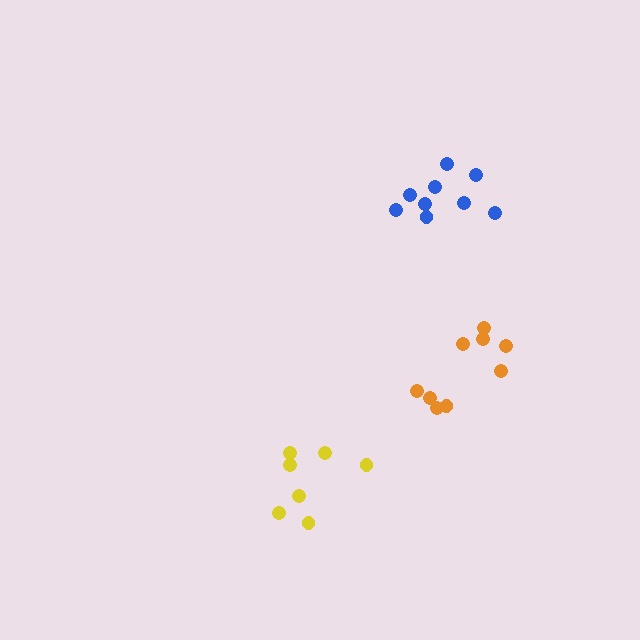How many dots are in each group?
Group 1: 7 dots, Group 2: 9 dots, Group 3: 9 dots (25 total).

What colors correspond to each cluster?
The clusters are colored: yellow, blue, orange.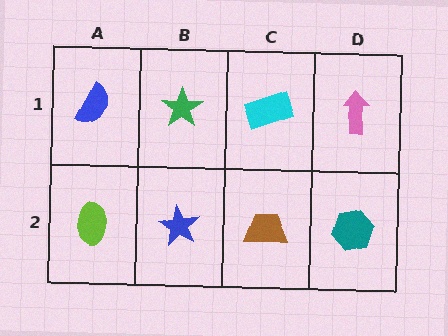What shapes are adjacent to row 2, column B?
A green star (row 1, column B), a lime ellipse (row 2, column A), a brown trapezoid (row 2, column C).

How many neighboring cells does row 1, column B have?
3.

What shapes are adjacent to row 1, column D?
A teal hexagon (row 2, column D), a cyan rectangle (row 1, column C).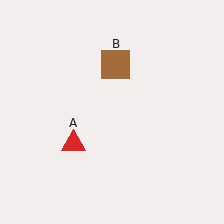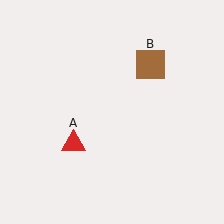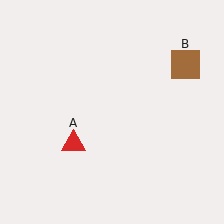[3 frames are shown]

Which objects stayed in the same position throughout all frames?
Red triangle (object A) remained stationary.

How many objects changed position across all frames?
1 object changed position: brown square (object B).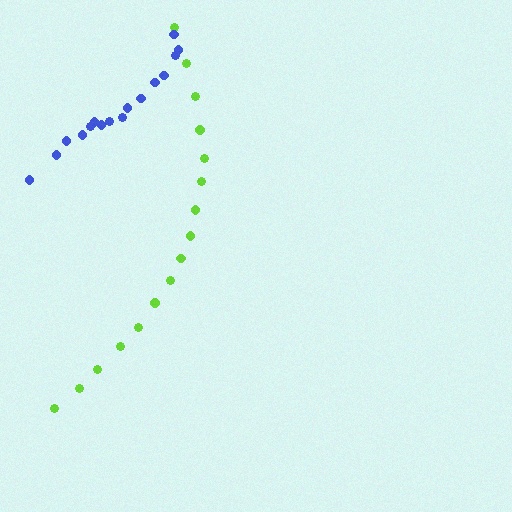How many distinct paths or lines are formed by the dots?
There are 2 distinct paths.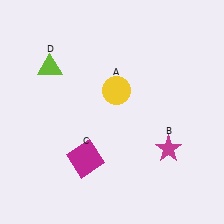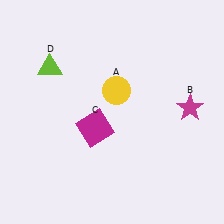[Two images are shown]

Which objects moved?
The objects that moved are: the magenta star (B), the magenta square (C).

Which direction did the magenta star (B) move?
The magenta star (B) moved up.